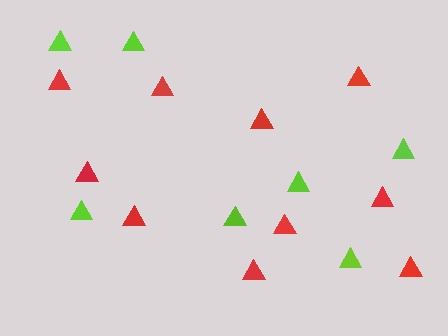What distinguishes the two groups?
There are 2 groups: one group of red triangles (10) and one group of lime triangles (7).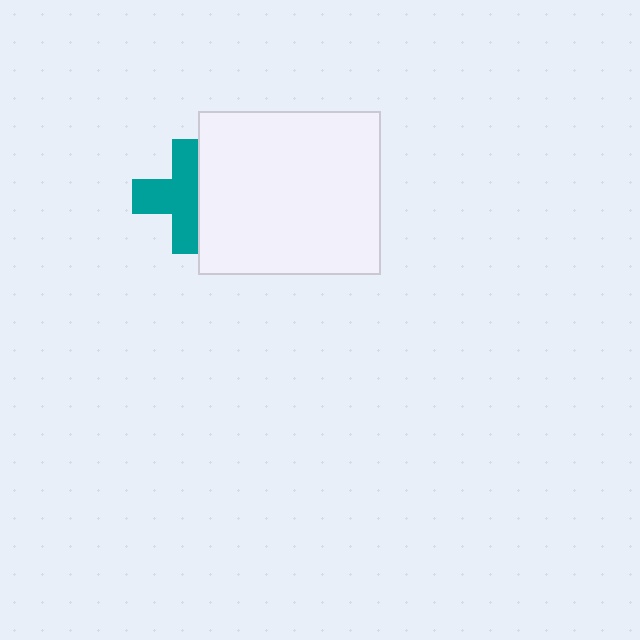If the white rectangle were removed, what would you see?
You would see the complete teal cross.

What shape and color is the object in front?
The object in front is a white rectangle.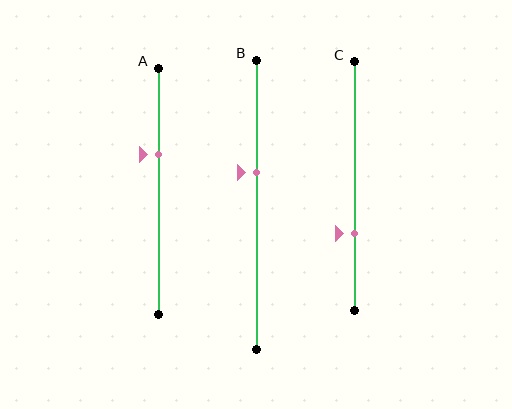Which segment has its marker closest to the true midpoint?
Segment B has its marker closest to the true midpoint.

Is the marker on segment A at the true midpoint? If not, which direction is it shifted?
No, the marker on segment A is shifted upward by about 15% of the segment length.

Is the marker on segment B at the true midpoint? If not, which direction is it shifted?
No, the marker on segment B is shifted upward by about 11% of the segment length.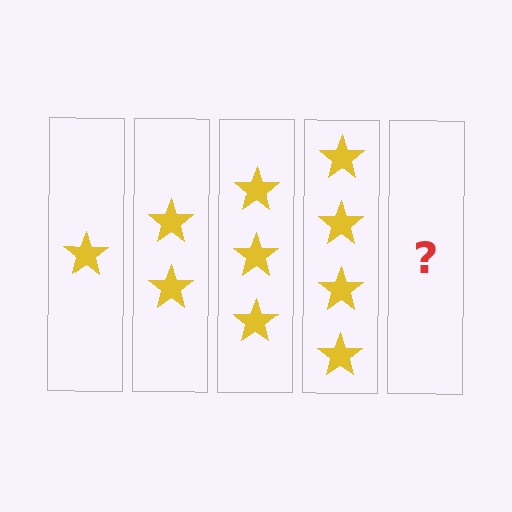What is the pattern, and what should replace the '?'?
The pattern is that each step adds one more star. The '?' should be 5 stars.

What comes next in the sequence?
The next element should be 5 stars.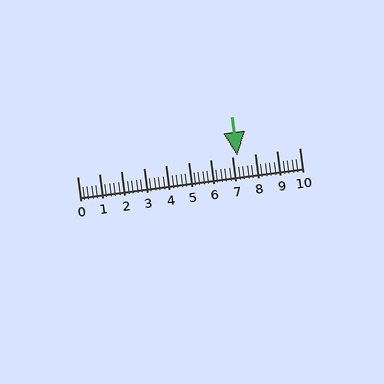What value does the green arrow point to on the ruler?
The green arrow points to approximately 7.2.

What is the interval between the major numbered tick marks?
The major tick marks are spaced 1 units apart.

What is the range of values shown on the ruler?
The ruler shows values from 0 to 10.